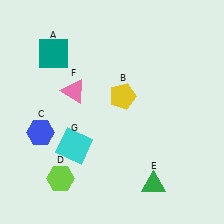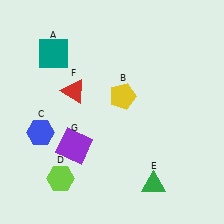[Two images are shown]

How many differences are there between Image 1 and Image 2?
There are 2 differences between the two images.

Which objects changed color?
F changed from pink to red. G changed from cyan to purple.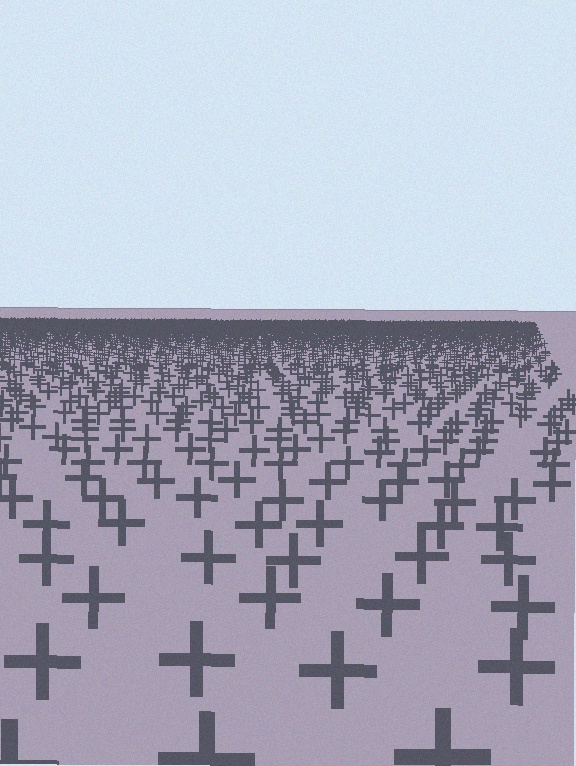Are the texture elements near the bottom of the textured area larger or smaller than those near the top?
Larger. Near the bottom, elements are closer to the viewer and appear at a bigger on-screen size.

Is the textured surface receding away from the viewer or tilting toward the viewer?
The surface is receding away from the viewer. Texture elements get smaller and denser toward the top.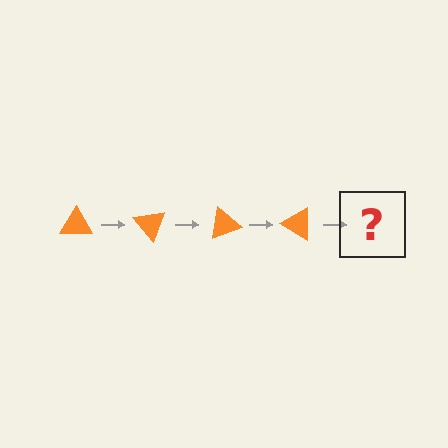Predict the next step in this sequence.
The next step is an orange triangle rotated 200 degrees.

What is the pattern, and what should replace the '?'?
The pattern is that the triangle rotates 50 degrees each step. The '?' should be an orange triangle rotated 200 degrees.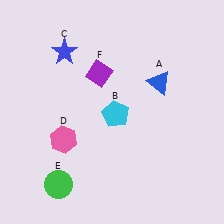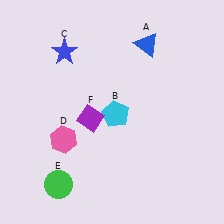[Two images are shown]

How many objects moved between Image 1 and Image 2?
2 objects moved between the two images.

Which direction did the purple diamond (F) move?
The purple diamond (F) moved down.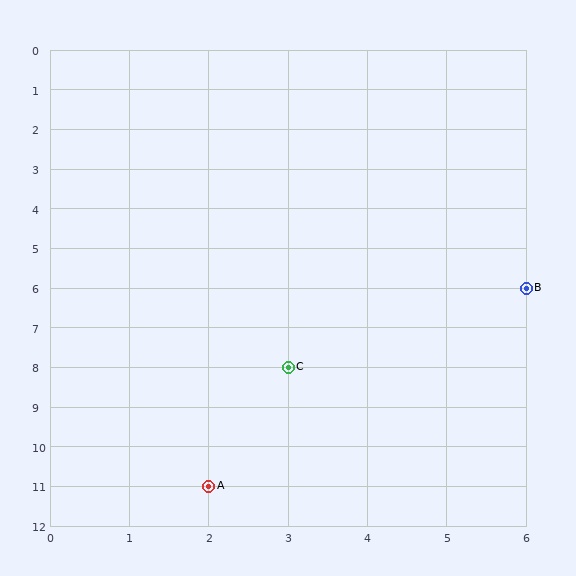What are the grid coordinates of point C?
Point C is at grid coordinates (3, 8).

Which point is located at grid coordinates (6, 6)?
Point B is at (6, 6).